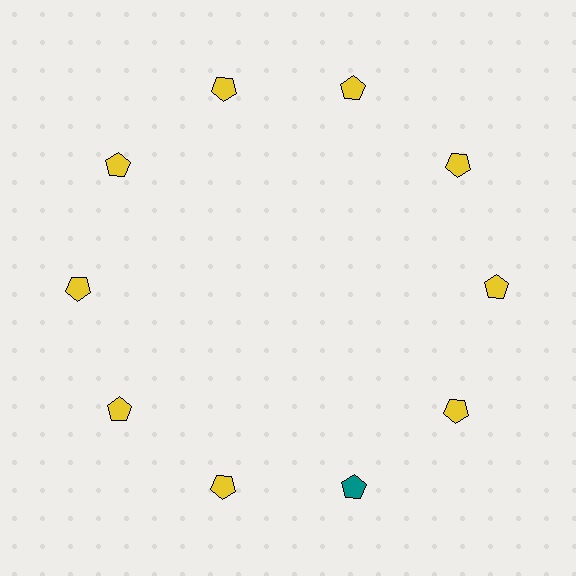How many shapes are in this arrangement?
There are 10 shapes arranged in a ring pattern.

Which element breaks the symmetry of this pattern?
The teal pentagon at roughly the 5 o'clock position breaks the symmetry. All other shapes are yellow pentagons.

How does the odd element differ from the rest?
It has a different color: teal instead of yellow.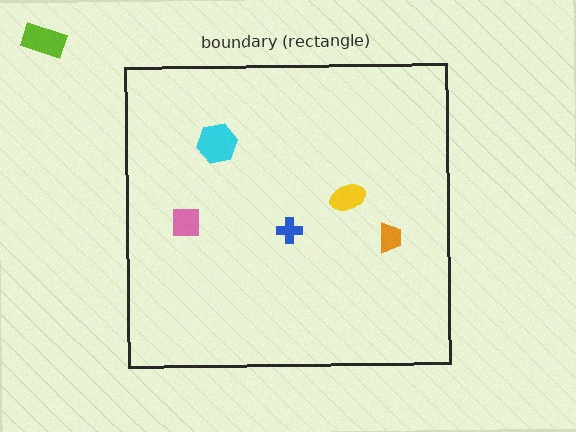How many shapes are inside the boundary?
5 inside, 1 outside.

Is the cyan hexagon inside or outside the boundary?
Inside.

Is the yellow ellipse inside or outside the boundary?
Inside.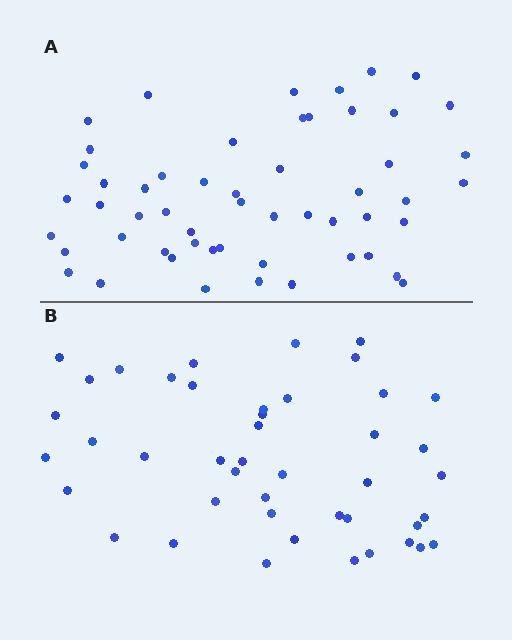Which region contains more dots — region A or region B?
Region A (the top region) has more dots.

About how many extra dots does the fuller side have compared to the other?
Region A has roughly 10 or so more dots than region B.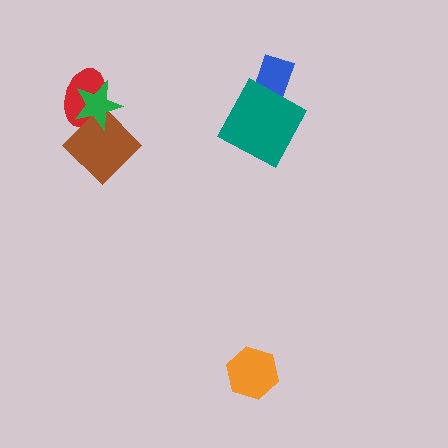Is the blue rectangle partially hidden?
Yes, it is partially covered by another shape.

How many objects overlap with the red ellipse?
2 objects overlap with the red ellipse.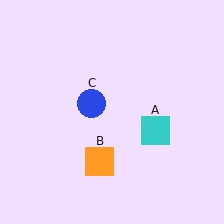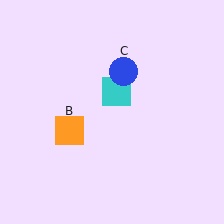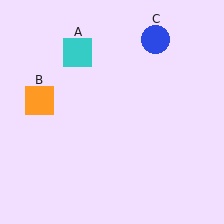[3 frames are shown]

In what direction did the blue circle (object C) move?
The blue circle (object C) moved up and to the right.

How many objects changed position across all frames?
3 objects changed position: cyan square (object A), orange square (object B), blue circle (object C).